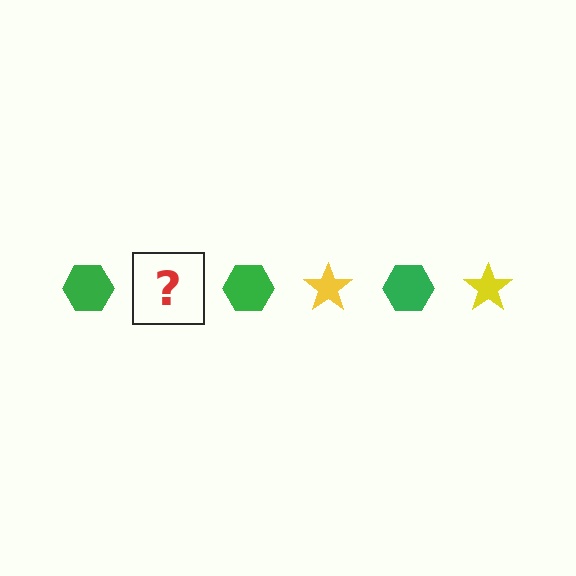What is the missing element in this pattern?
The missing element is a yellow star.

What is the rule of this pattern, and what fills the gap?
The rule is that the pattern alternates between green hexagon and yellow star. The gap should be filled with a yellow star.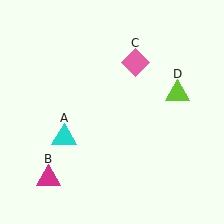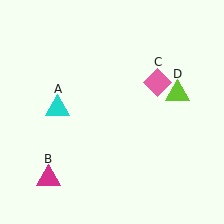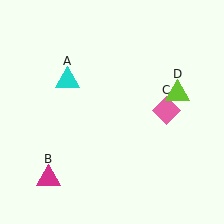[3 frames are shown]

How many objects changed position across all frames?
2 objects changed position: cyan triangle (object A), pink diamond (object C).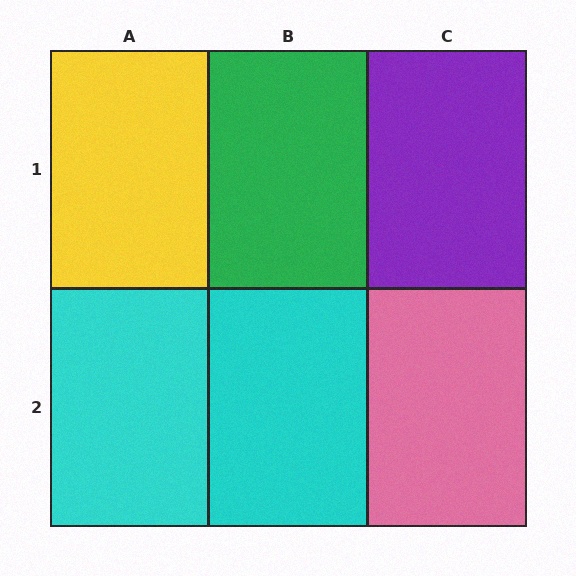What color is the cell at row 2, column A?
Cyan.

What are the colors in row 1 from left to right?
Yellow, green, purple.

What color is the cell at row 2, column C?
Pink.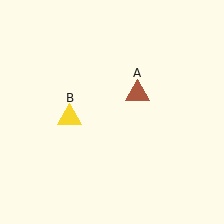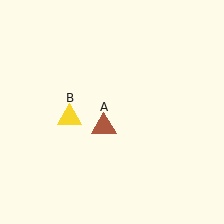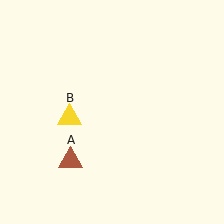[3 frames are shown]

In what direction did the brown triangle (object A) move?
The brown triangle (object A) moved down and to the left.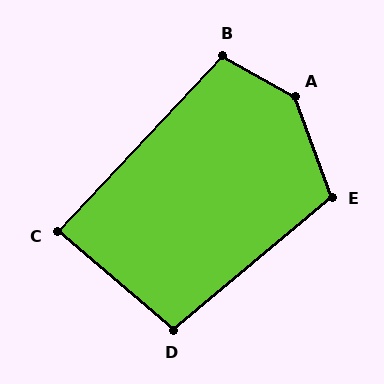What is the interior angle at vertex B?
Approximately 103 degrees (obtuse).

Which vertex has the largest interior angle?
A, at approximately 140 degrees.